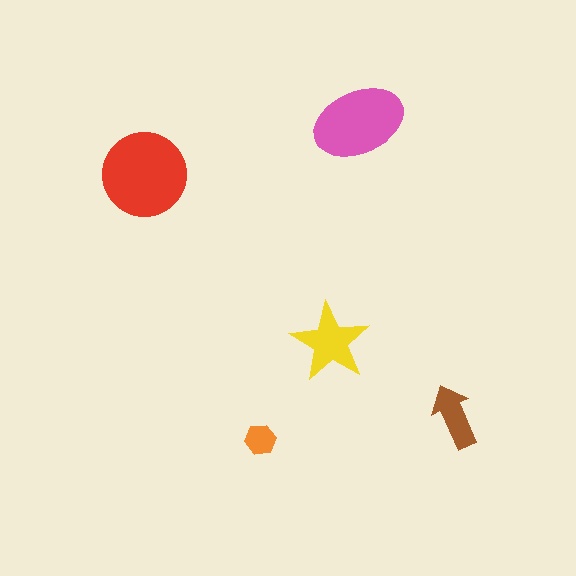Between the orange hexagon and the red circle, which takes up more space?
The red circle.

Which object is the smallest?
The orange hexagon.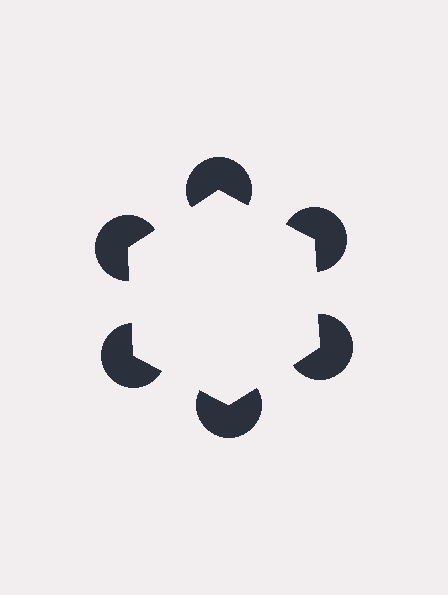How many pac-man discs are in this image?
There are 6 — one at each vertex of the illusory hexagon.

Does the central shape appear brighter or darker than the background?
It typically appears slightly brighter than the background, even though no actual brightness change is drawn.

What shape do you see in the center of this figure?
An illusory hexagon — its edges are inferred from the aligned wedge cuts in the pac-man discs, not physically drawn.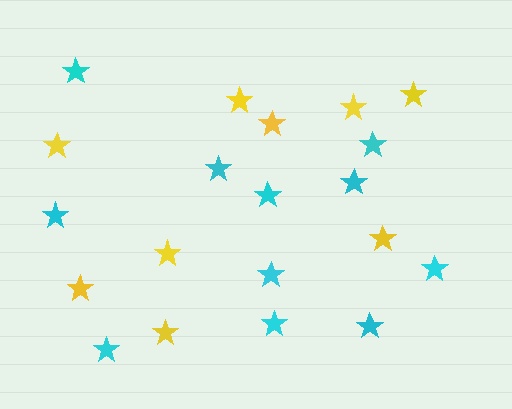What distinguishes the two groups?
There are 2 groups: one group of cyan stars (11) and one group of yellow stars (9).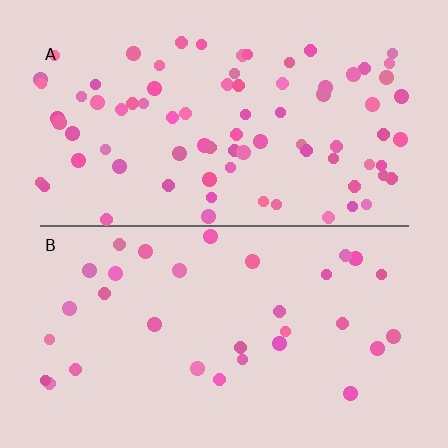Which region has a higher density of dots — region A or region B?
A (the top).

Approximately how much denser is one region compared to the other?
Approximately 2.4× — region A over region B.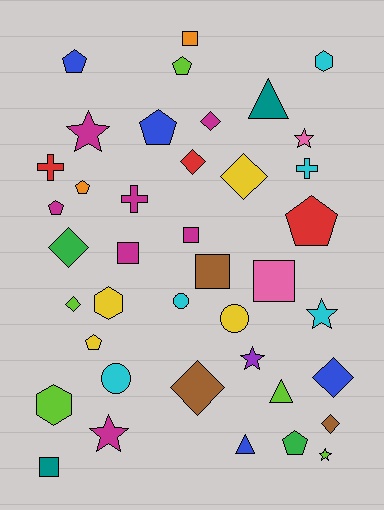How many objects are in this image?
There are 40 objects.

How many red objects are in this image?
There are 3 red objects.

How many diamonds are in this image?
There are 8 diamonds.